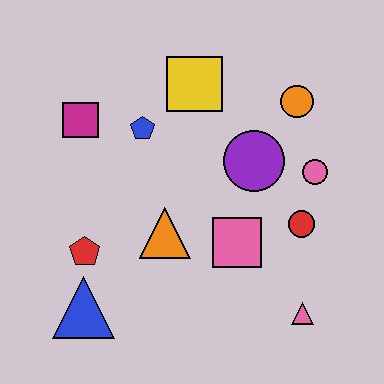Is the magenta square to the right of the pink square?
No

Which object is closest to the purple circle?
The pink circle is closest to the purple circle.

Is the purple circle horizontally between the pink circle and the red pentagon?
Yes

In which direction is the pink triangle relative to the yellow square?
The pink triangle is below the yellow square.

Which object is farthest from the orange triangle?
The orange circle is farthest from the orange triangle.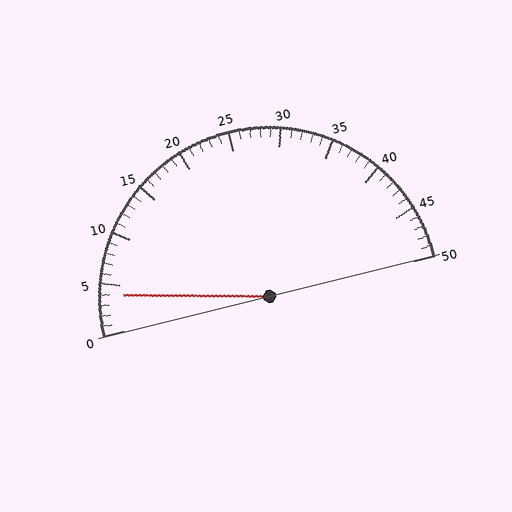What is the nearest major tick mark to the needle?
The nearest major tick mark is 5.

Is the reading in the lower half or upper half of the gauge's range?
The reading is in the lower half of the range (0 to 50).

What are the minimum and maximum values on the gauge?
The gauge ranges from 0 to 50.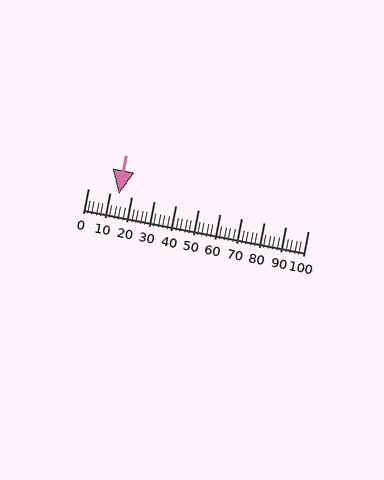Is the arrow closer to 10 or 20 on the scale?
The arrow is closer to 10.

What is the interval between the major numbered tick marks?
The major tick marks are spaced 10 units apart.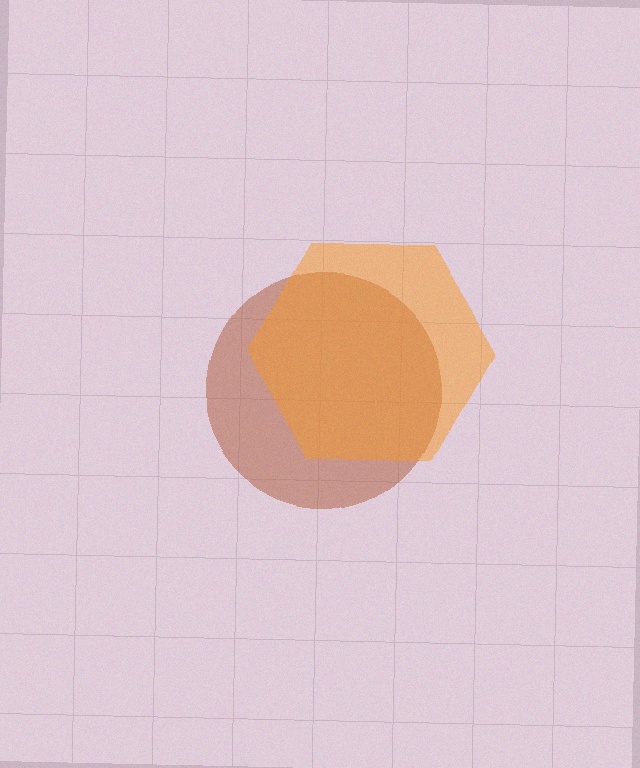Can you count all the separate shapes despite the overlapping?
Yes, there are 2 separate shapes.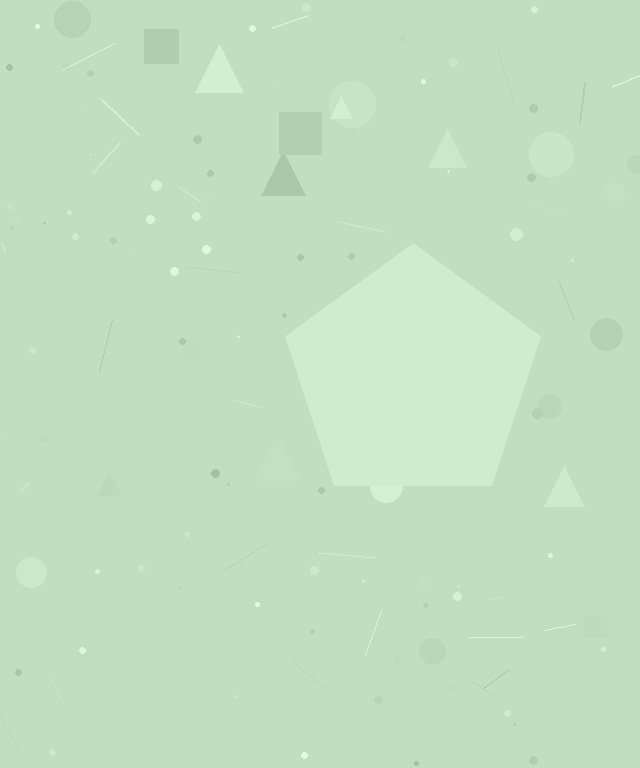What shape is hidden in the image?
A pentagon is hidden in the image.